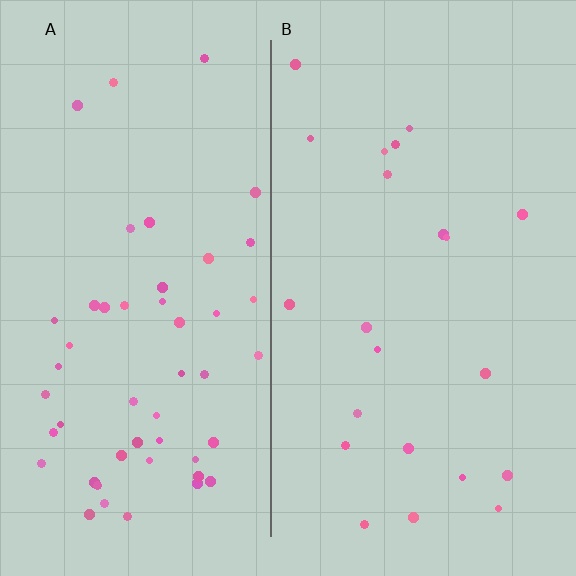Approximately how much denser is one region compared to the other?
Approximately 2.3× — region A over region B.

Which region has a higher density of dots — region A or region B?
A (the left).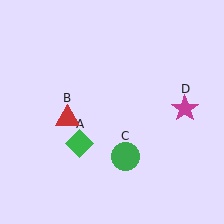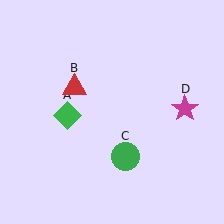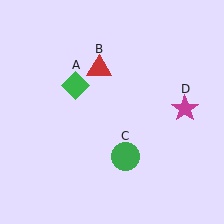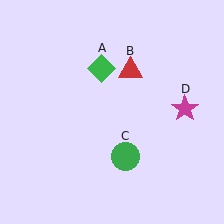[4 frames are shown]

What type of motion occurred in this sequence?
The green diamond (object A), red triangle (object B) rotated clockwise around the center of the scene.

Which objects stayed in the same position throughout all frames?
Green circle (object C) and magenta star (object D) remained stationary.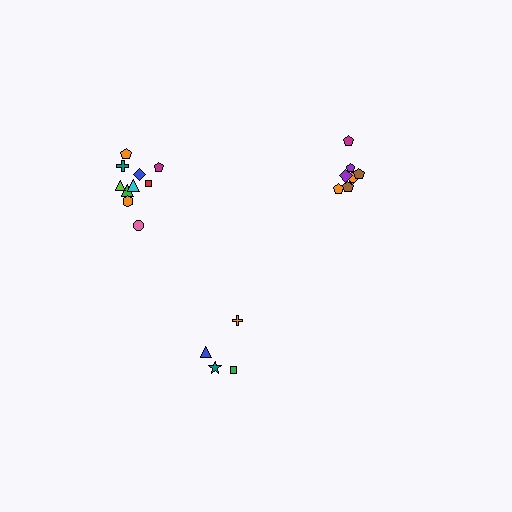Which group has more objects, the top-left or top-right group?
The top-left group.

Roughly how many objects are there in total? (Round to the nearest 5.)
Roughly 20 objects in total.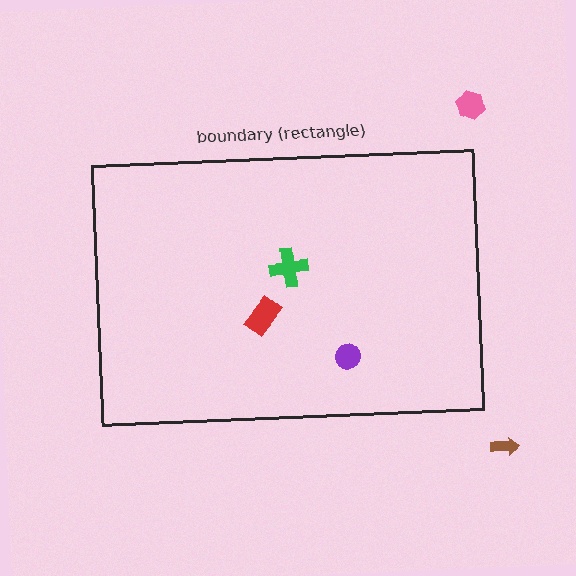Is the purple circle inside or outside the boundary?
Inside.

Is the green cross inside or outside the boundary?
Inside.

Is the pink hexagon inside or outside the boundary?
Outside.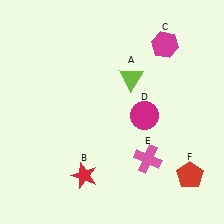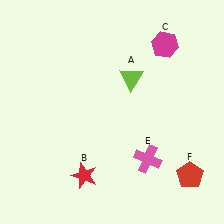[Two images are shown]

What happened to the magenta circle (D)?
The magenta circle (D) was removed in Image 2. It was in the bottom-right area of Image 1.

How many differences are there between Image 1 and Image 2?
There is 1 difference between the two images.